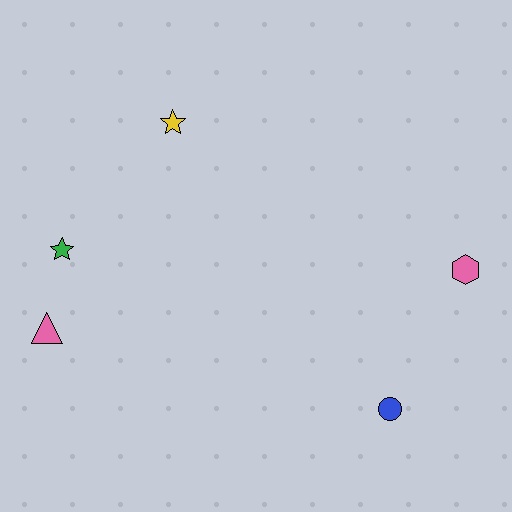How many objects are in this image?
There are 5 objects.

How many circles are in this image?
There is 1 circle.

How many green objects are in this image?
There is 1 green object.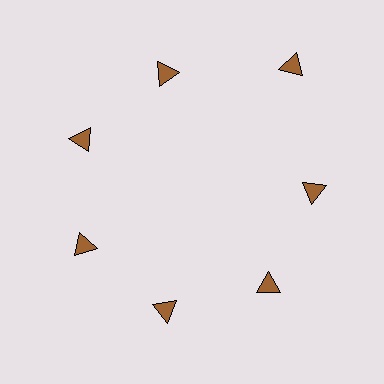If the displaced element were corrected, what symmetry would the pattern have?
It would have 7-fold rotational symmetry — the pattern would map onto itself every 51 degrees.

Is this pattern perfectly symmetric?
No. The 7 brown triangles are arranged in a ring, but one element near the 1 o'clock position is pushed outward from the center, breaking the 7-fold rotational symmetry.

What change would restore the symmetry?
The symmetry would be restored by moving it inward, back onto the ring so that all 7 triangles sit at equal angles and equal distance from the center.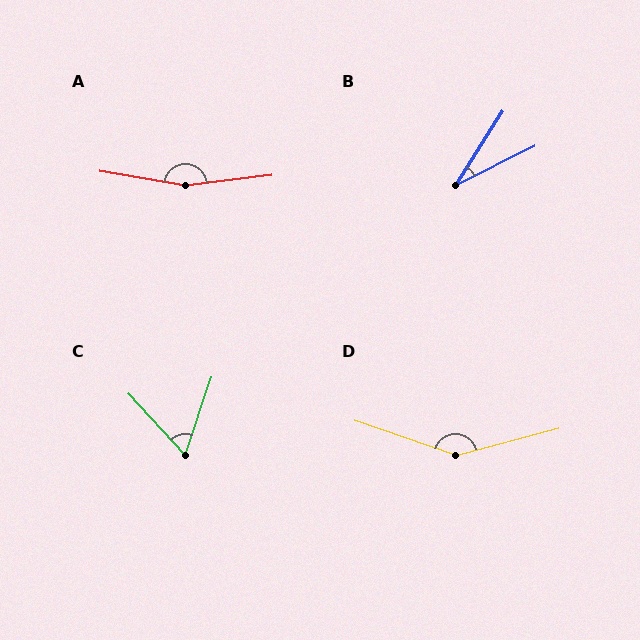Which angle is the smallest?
B, at approximately 31 degrees.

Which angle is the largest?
A, at approximately 163 degrees.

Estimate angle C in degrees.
Approximately 62 degrees.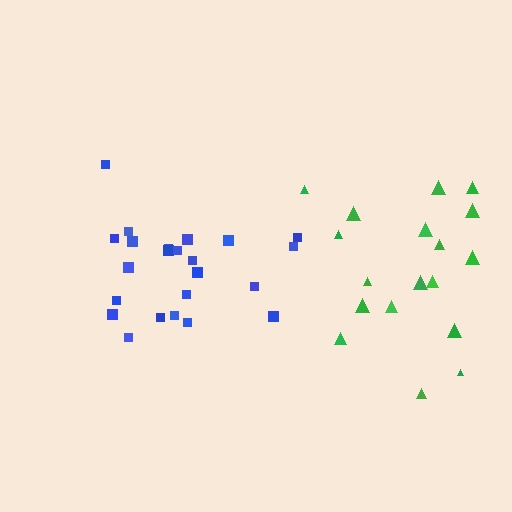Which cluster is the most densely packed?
Blue.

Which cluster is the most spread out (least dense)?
Green.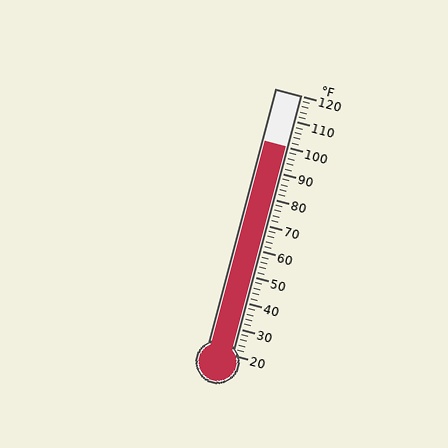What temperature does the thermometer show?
The thermometer shows approximately 100°F.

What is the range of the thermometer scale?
The thermometer scale ranges from 20°F to 120°F.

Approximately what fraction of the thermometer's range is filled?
The thermometer is filled to approximately 80% of its range.